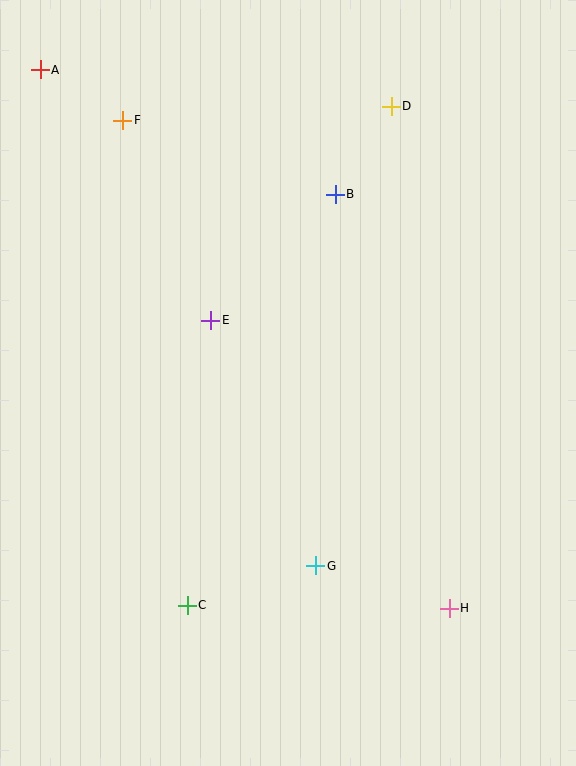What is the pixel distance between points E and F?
The distance between E and F is 218 pixels.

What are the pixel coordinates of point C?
Point C is at (187, 605).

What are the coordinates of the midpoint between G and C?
The midpoint between G and C is at (251, 586).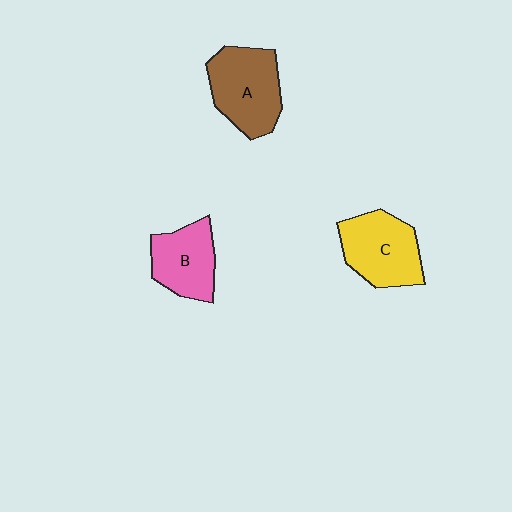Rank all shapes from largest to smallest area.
From largest to smallest: A (brown), C (yellow), B (pink).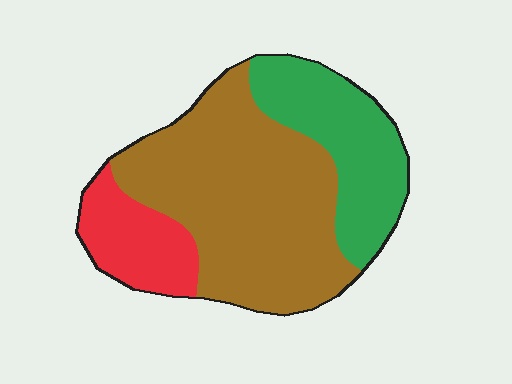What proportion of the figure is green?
Green takes up between a sixth and a third of the figure.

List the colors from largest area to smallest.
From largest to smallest: brown, green, red.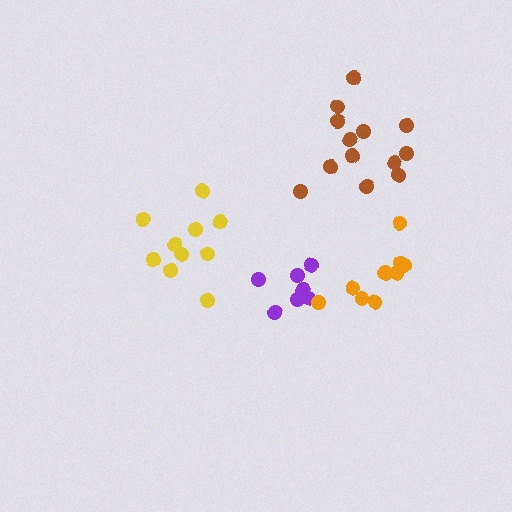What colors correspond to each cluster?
The clusters are colored: brown, purple, yellow, orange.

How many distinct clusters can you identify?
There are 4 distinct clusters.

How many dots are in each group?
Group 1: 13 dots, Group 2: 7 dots, Group 3: 10 dots, Group 4: 10 dots (40 total).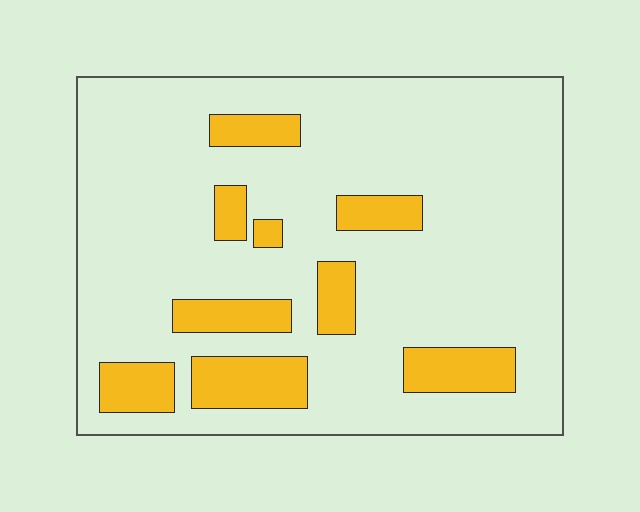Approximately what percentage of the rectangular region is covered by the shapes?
Approximately 20%.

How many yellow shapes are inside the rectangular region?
9.